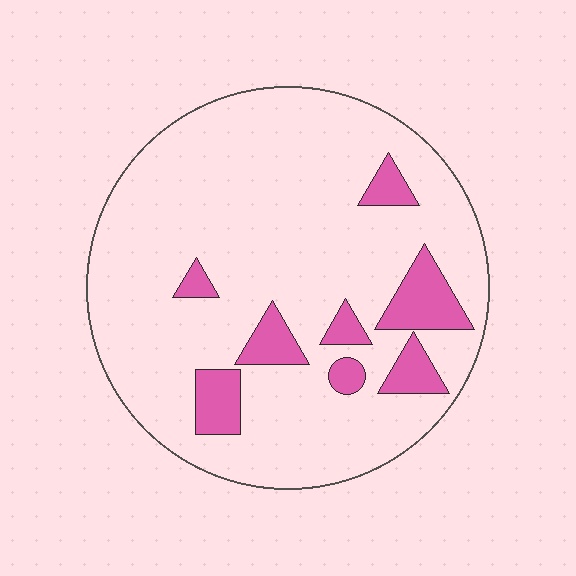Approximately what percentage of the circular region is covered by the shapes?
Approximately 15%.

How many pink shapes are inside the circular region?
8.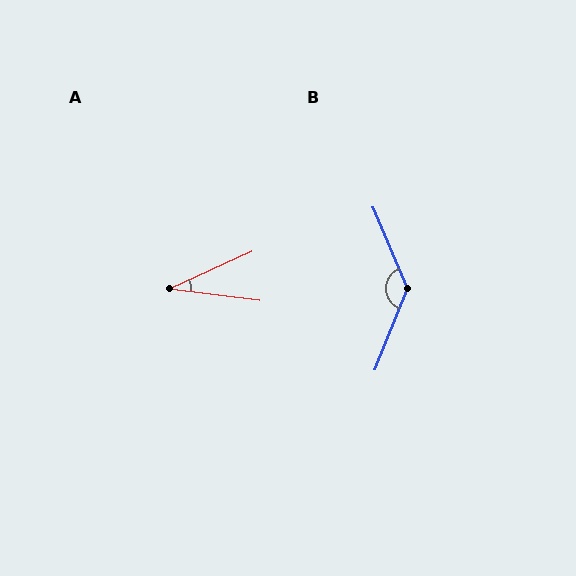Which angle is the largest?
B, at approximately 136 degrees.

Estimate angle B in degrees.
Approximately 136 degrees.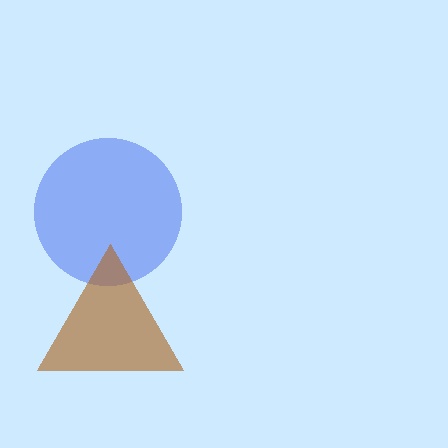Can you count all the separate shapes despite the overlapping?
Yes, there are 2 separate shapes.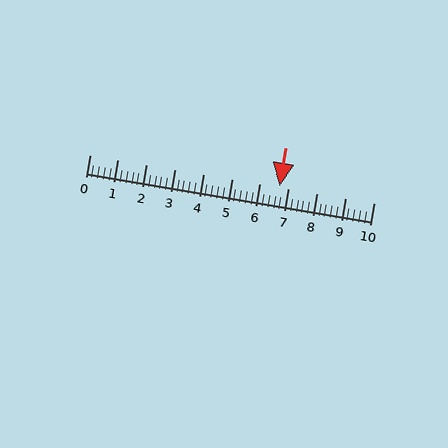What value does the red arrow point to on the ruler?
The red arrow points to approximately 6.7.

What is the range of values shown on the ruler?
The ruler shows values from 0 to 10.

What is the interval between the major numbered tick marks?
The major tick marks are spaced 1 units apart.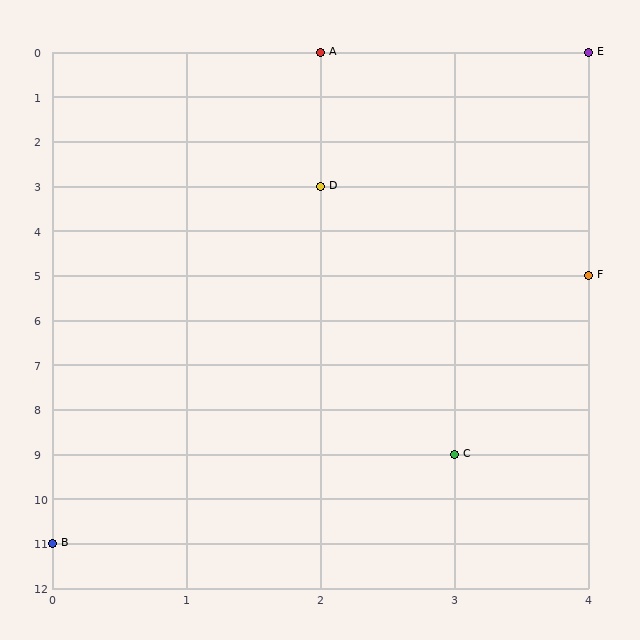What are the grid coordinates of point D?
Point D is at grid coordinates (2, 3).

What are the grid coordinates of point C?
Point C is at grid coordinates (3, 9).